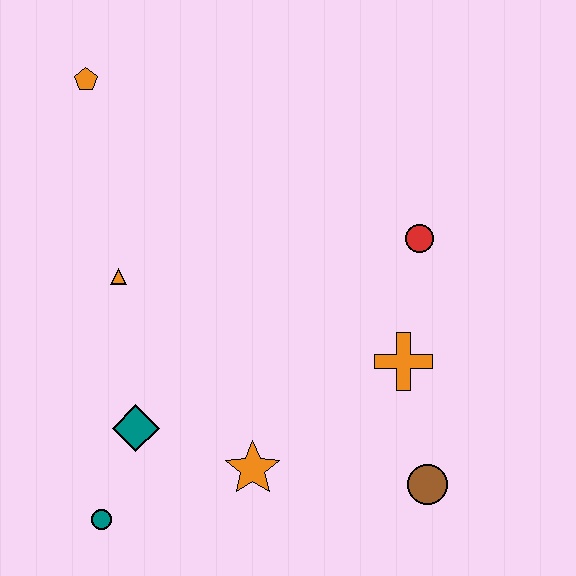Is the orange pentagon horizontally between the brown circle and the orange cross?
No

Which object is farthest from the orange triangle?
The brown circle is farthest from the orange triangle.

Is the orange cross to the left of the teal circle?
No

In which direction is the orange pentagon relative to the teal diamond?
The orange pentagon is above the teal diamond.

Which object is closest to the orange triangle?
The teal diamond is closest to the orange triangle.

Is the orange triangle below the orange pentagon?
Yes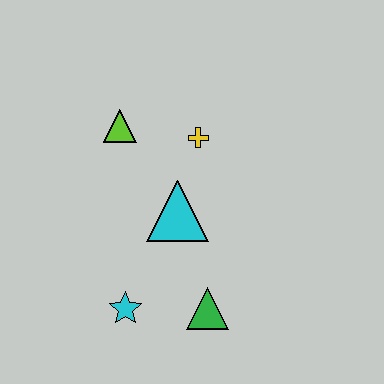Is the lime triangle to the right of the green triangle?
No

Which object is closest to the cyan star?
The green triangle is closest to the cyan star.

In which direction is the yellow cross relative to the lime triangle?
The yellow cross is to the right of the lime triangle.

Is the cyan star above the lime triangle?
No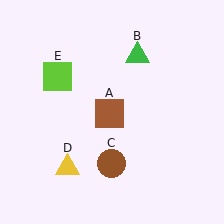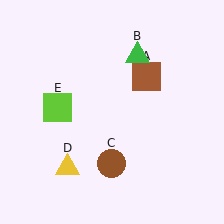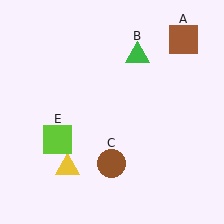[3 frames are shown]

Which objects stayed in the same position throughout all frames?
Green triangle (object B) and brown circle (object C) and yellow triangle (object D) remained stationary.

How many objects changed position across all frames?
2 objects changed position: brown square (object A), lime square (object E).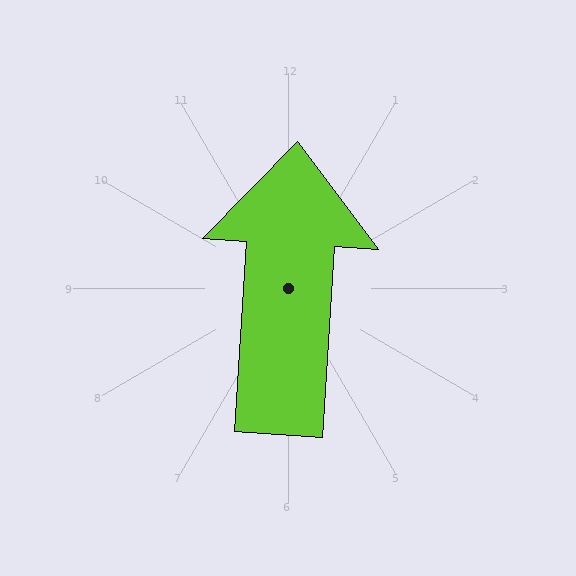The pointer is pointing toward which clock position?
Roughly 12 o'clock.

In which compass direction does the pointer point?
North.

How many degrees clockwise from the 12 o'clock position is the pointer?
Approximately 4 degrees.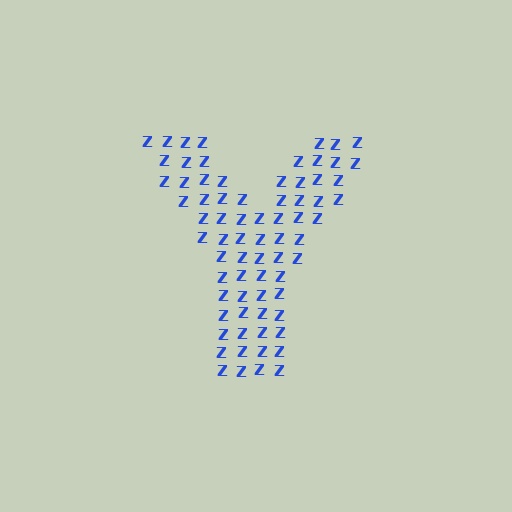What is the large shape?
The large shape is the letter Y.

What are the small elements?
The small elements are letter Z's.